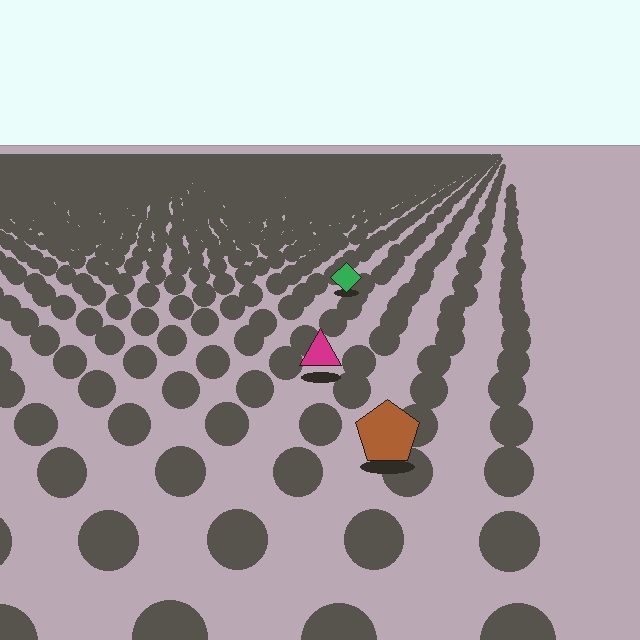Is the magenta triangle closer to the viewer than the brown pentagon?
No. The brown pentagon is closer — you can tell from the texture gradient: the ground texture is coarser near it.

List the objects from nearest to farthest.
From nearest to farthest: the brown pentagon, the magenta triangle, the green diamond.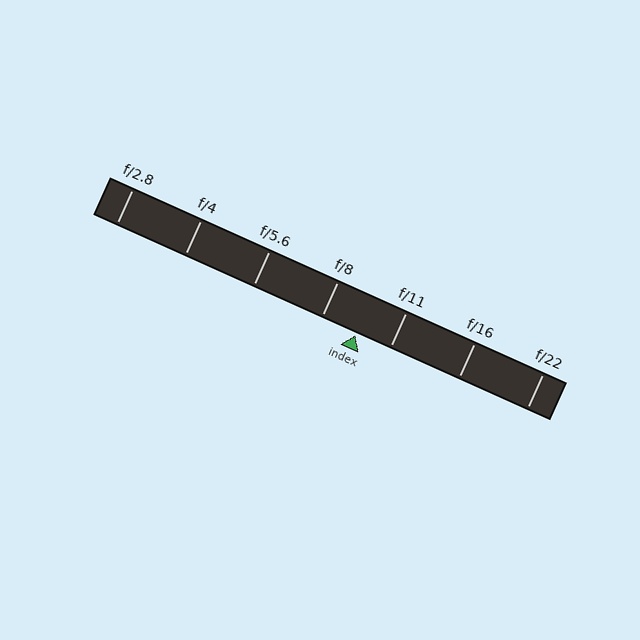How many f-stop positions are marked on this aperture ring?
There are 7 f-stop positions marked.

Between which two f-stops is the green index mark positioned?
The index mark is between f/8 and f/11.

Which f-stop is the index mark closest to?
The index mark is closest to f/11.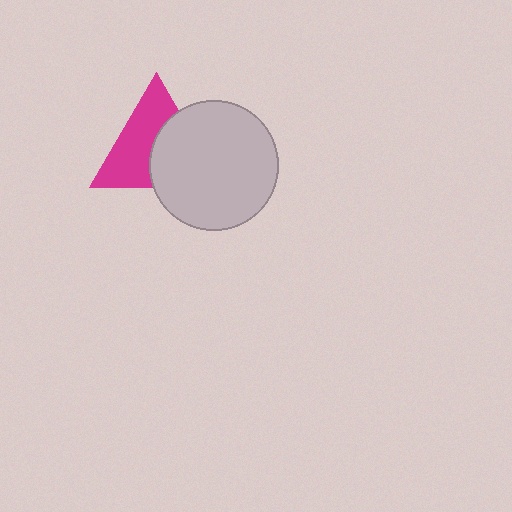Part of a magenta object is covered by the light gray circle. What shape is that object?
It is a triangle.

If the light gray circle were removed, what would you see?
You would see the complete magenta triangle.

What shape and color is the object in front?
The object in front is a light gray circle.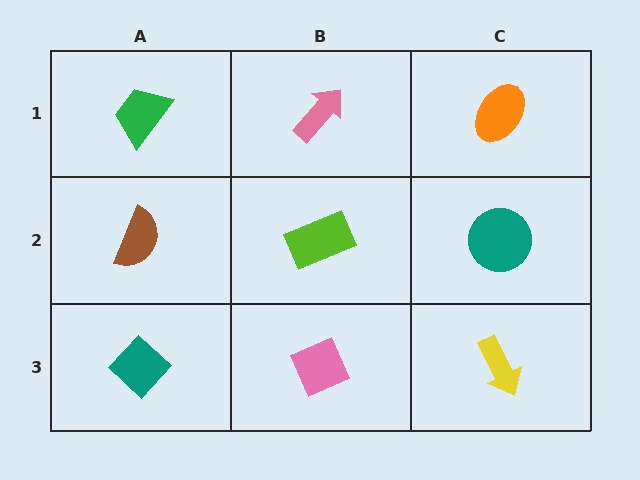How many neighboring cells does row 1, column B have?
3.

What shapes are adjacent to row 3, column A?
A brown semicircle (row 2, column A), a pink diamond (row 3, column B).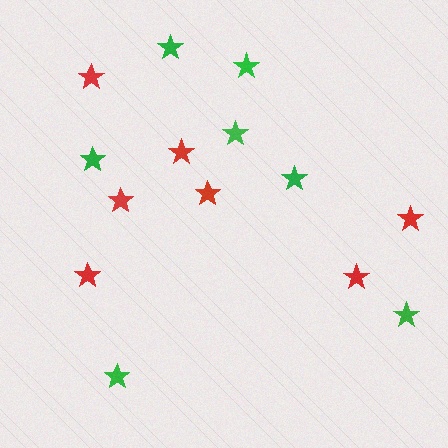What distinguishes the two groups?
There are 2 groups: one group of green stars (7) and one group of red stars (7).